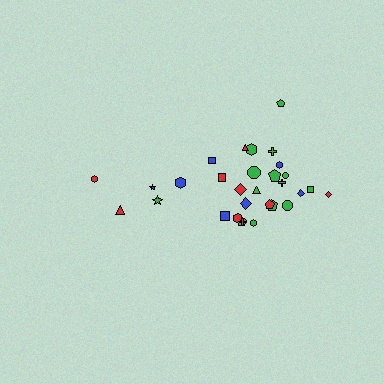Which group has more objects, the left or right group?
The right group.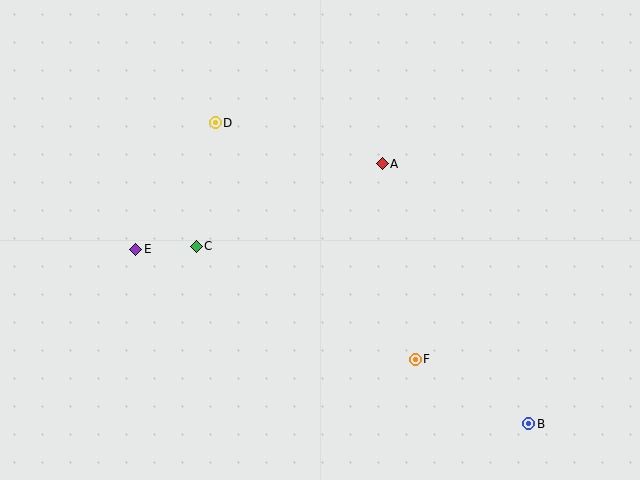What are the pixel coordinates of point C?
Point C is at (196, 246).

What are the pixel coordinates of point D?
Point D is at (215, 123).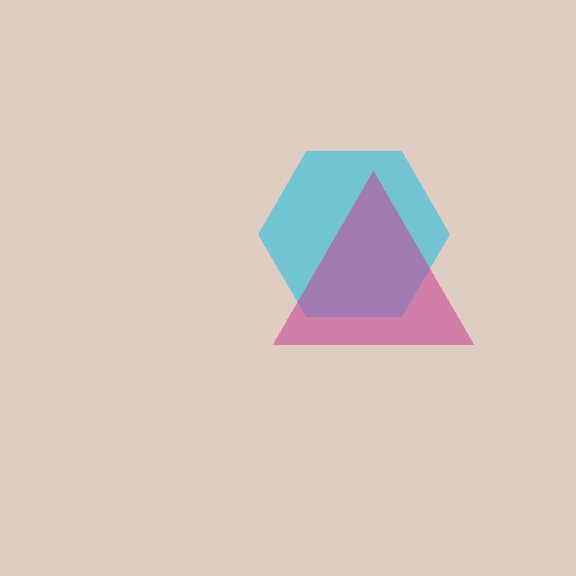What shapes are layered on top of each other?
The layered shapes are: a cyan hexagon, a magenta triangle.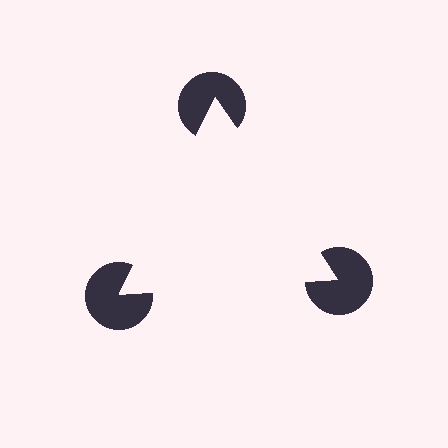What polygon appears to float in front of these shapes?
An illusory triangle — its edges are inferred from the aligned wedge cuts in the pac-man discs, not physically drawn.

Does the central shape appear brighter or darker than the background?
It typically appears slightly brighter than the background, even though no actual brightness change is drawn.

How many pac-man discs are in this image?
There are 3 — one at each vertex of the illusory triangle.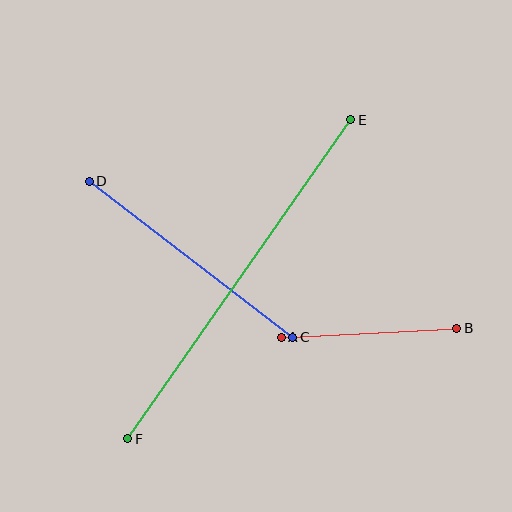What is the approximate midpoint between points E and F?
The midpoint is at approximately (239, 279) pixels.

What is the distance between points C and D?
The distance is approximately 257 pixels.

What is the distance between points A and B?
The distance is approximately 176 pixels.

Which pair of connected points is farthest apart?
Points E and F are farthest apart.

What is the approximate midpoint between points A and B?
The midpoint is at approximately (369, 333) pixels.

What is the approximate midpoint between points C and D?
The midpoint is at approximately (191, 259) pixels.